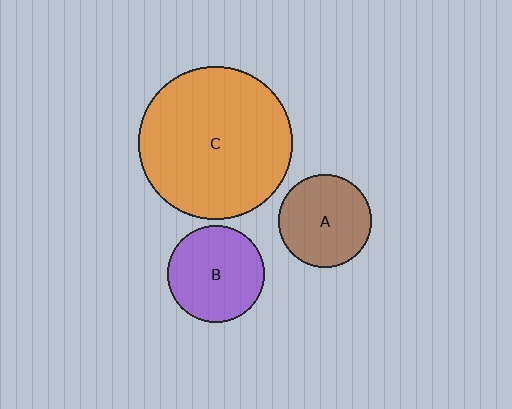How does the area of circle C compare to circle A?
Approximately 2.7 times.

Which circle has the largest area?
Circle C (orange).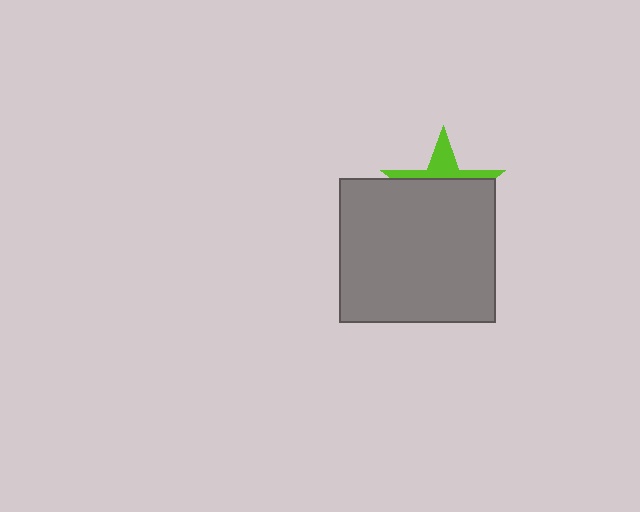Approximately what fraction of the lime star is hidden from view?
Roughly 69% of the lime star is hidden behind the gray rectangle.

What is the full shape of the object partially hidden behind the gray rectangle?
The partially hidden object is a lime star.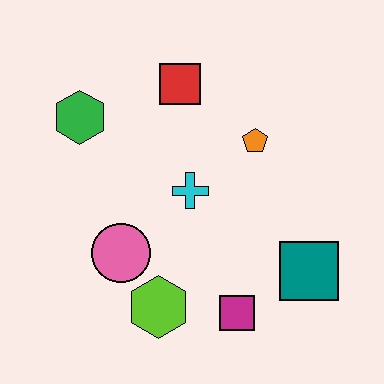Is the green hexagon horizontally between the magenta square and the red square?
No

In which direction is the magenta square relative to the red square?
The magenta square is below the red square.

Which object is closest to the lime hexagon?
The pink circle is closest to the lime hexagon.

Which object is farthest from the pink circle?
The teal square is farthest from the pink circle.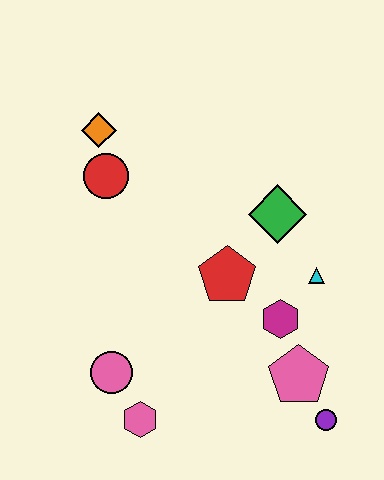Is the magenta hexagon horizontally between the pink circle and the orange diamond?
No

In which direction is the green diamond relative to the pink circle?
The green diamond is to the right of the pink circle.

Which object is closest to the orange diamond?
The red circle is closest to the orange diamond.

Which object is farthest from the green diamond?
The pink hexagon is farthest from the green diamond.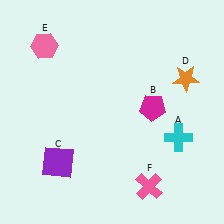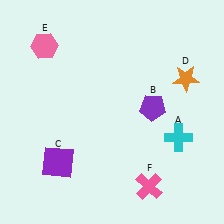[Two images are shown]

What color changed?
The pentagon (B) changed from magenta in Image 1 to purple in Image 2.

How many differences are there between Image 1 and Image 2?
There is 1 difference between the two images.